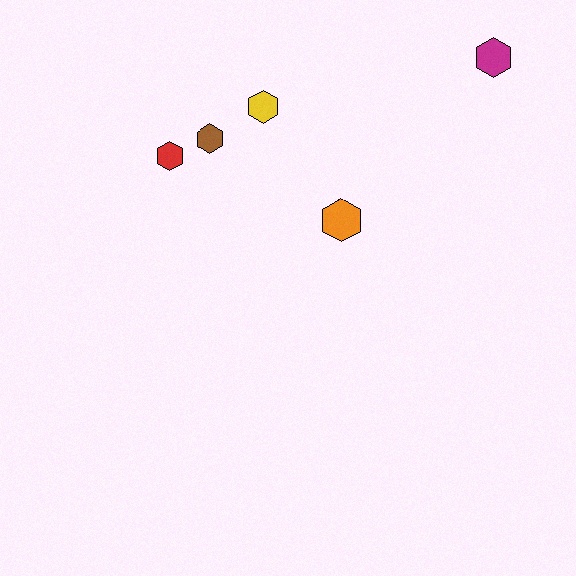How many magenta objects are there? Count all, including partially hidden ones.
There is 1 magenta object.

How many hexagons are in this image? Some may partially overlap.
There are 5 hexagons.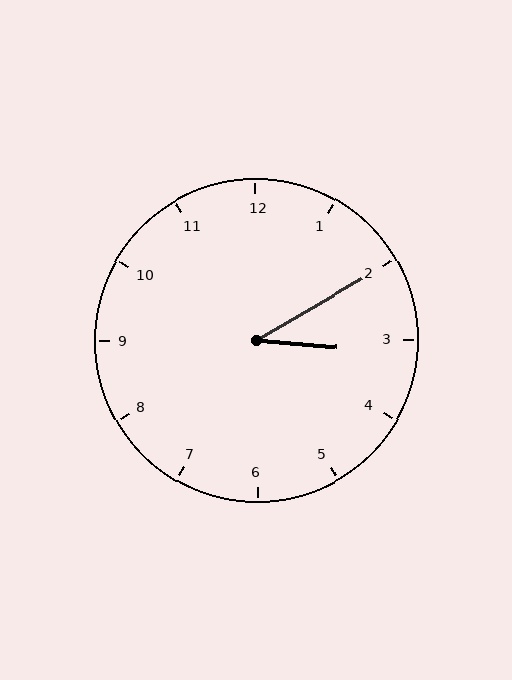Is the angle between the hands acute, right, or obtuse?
It is acute.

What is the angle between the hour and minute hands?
Approximately 35 degrees.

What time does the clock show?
3:10.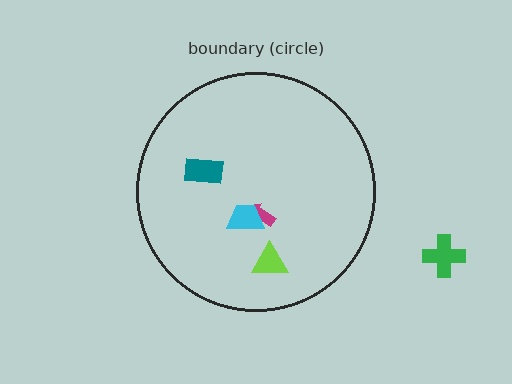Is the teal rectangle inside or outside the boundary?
Inside.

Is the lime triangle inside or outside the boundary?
Inside.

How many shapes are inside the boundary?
4 inside, 1 outside.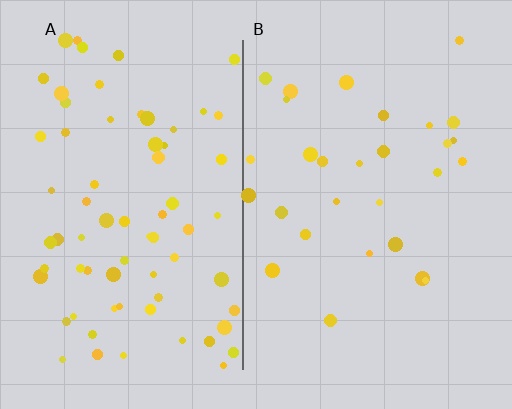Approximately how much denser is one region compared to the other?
Approximately 2.4× — region A over region B.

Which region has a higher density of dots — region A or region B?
A (the left).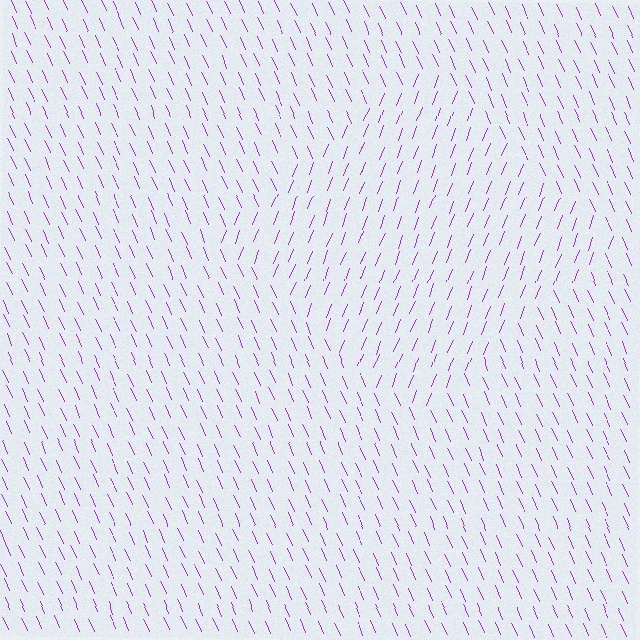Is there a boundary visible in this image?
Yes, there is a texture boundary formed by a change in line orientation.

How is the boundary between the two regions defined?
The boundary is defined purely by a change in line orientation (approximately 45 degrees difference). All lines are the same color and thickness.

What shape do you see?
I see a diamond.